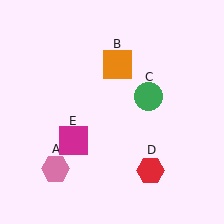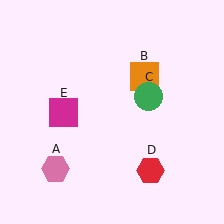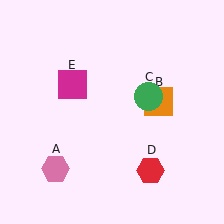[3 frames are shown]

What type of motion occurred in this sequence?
The orange square (object B), magenta square (object E) rotated clockwise around the center of the scene.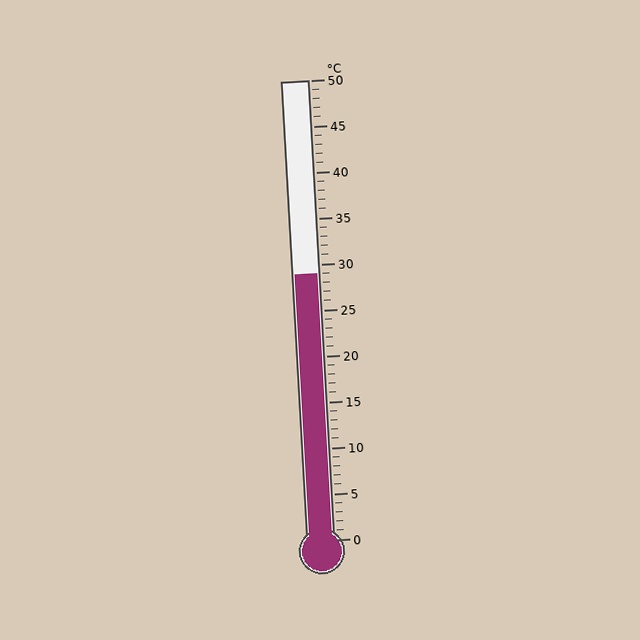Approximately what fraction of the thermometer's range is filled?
The thermometer is filled to approximately 60% of its range.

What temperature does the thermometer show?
The thermometer shows approximately 29°C.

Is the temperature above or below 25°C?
The temperature is above 25°C.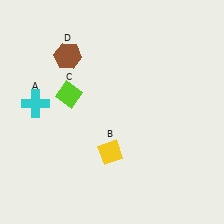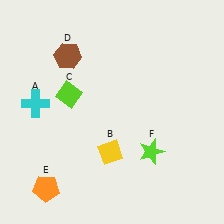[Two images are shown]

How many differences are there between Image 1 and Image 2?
There are 2 differences between the two images.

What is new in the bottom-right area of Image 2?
A lime star (F) was added in the bottom-right area of Image 2.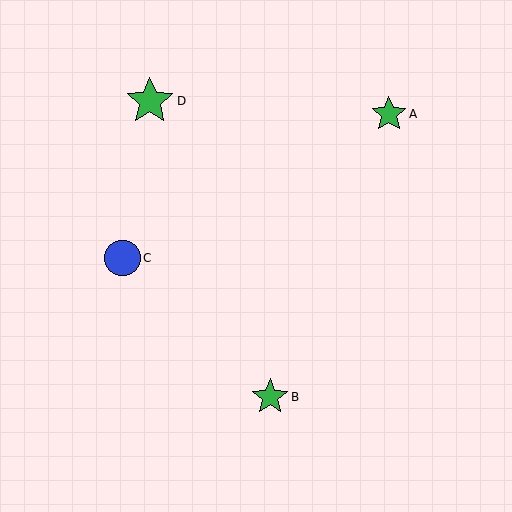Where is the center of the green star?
The center of the green star is at (389, 114).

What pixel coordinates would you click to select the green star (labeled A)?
Click at (389, 114) to select the green star A.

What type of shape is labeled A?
Shape A is a green star.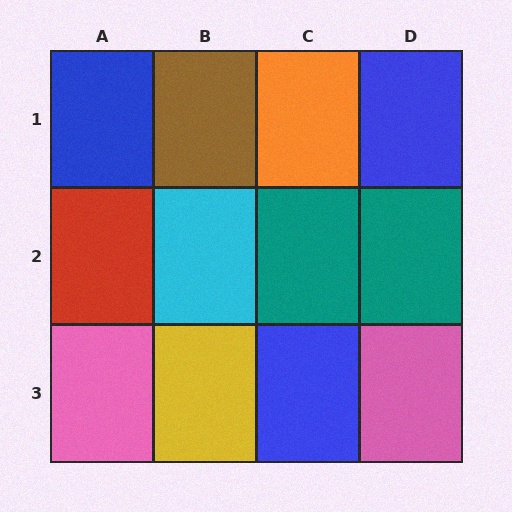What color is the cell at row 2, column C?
Teal.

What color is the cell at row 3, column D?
Pink.